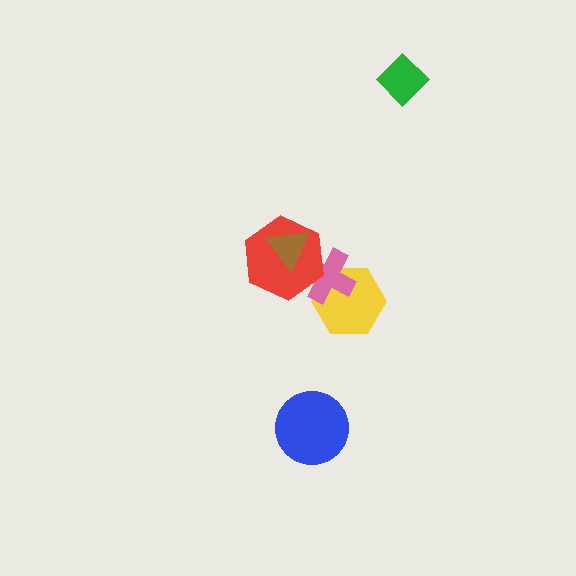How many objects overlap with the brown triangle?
1 object overlaps with the brown triangle.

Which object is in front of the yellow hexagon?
The pink cross is in front of the yellow hexagon.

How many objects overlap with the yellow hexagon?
1 object overlaps with the yellow hexagon.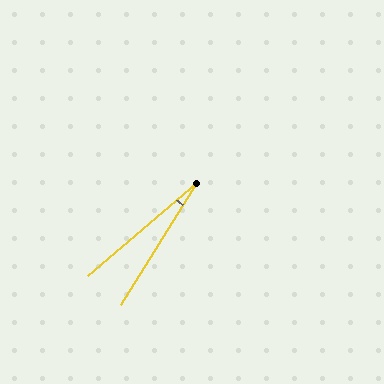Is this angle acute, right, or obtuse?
It is acute.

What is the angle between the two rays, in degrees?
Approximately 18 degrees.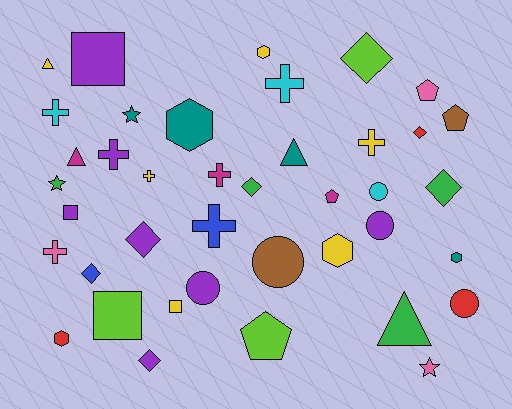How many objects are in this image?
There are 40 objects.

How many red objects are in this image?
There are 3 red objects.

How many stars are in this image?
There are 3 stars.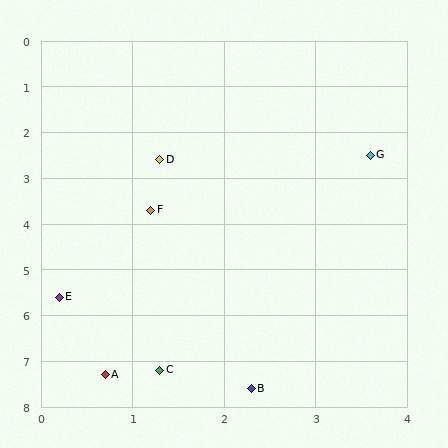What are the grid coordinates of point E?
Point E is at approximately (0.2, 5.6).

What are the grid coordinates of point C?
Point C is at approximately (1.3, 7.2).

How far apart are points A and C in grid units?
Points A and C are about 0.6 grid units apart.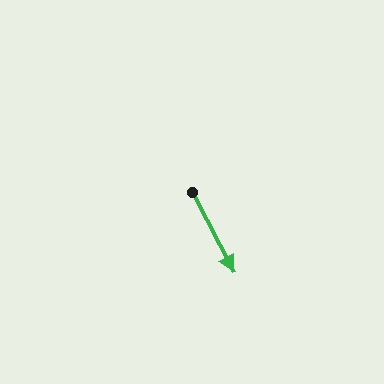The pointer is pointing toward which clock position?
Roughly 5 o'clock.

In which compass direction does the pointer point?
Southeast.